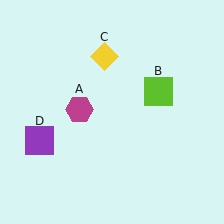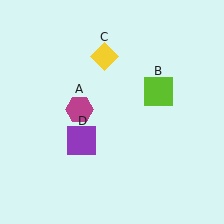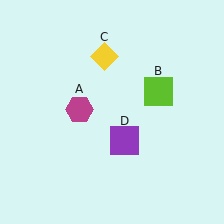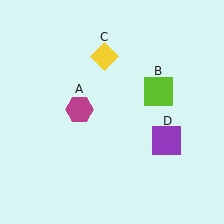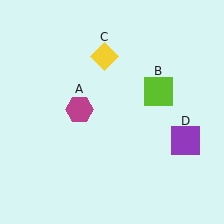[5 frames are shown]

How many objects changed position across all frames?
1 object changed position: purple square (object D).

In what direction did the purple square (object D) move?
The purple square (object D) moved right.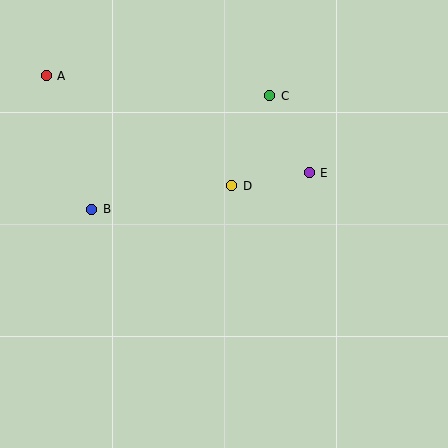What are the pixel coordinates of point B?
Point B is at (92, 209).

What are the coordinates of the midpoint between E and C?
The midpoint between E and C is at (290, 134).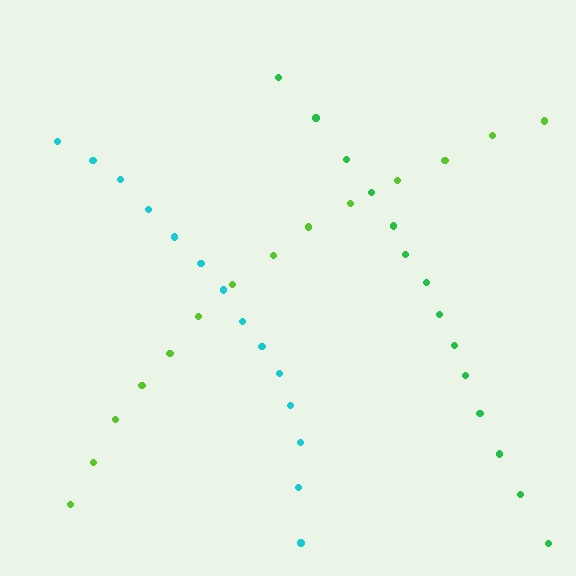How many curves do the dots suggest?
There are 3 distinct paths.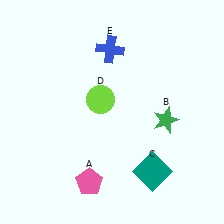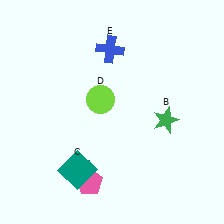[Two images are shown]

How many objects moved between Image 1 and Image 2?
1 object moved between the two images.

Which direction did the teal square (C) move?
The teal square (C) moved left.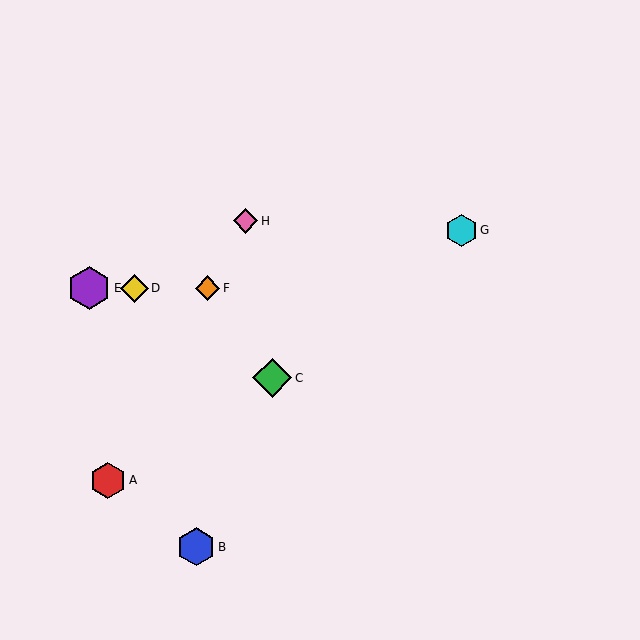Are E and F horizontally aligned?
Yes, both are at y≈288.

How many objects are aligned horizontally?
3 objects (D, E, F) are aligned horizontally.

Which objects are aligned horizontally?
Objects D, E, F are aligned horizontally.